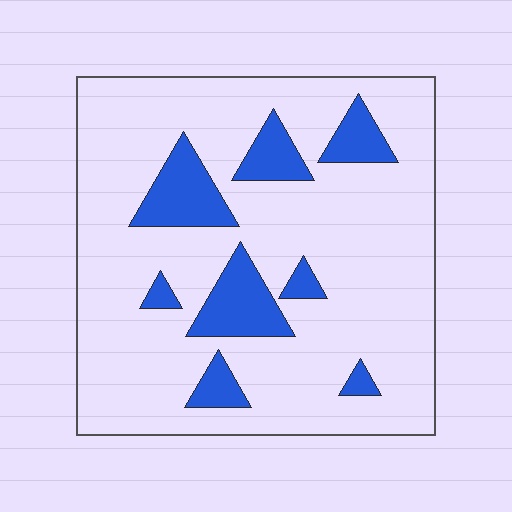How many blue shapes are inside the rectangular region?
8.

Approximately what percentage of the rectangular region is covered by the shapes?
Approximately 15%.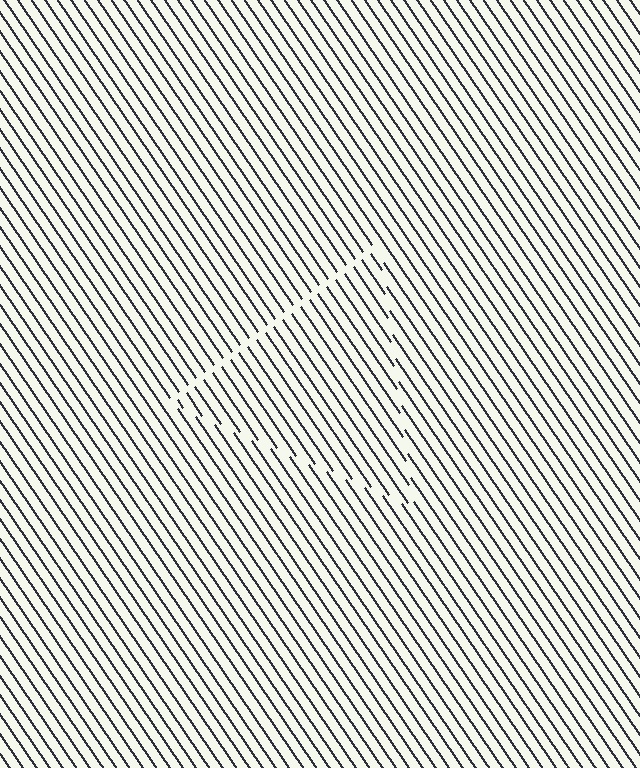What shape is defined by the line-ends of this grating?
An illusory triangle. The interior of the shape contains the same grating, shifted by half a period — the contour is defined by the phase discontinuity where line-ends from the inner and outer gratings abut.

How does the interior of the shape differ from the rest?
The interior of the shape contains the same grating, shifted by half a period — the contour is defined by the phase discontinuity where line-ends from the inner and outer gratings abut.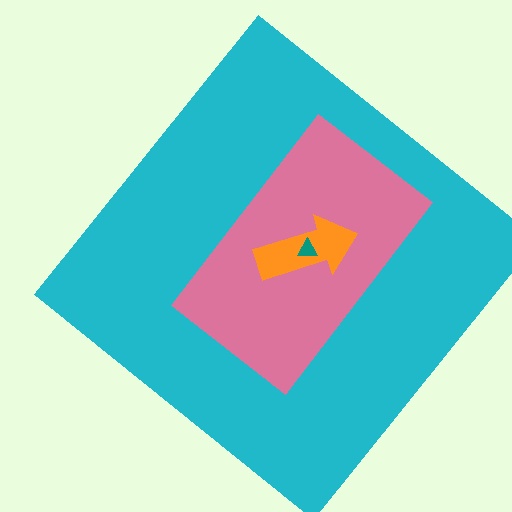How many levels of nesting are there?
4.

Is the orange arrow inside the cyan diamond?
Yes.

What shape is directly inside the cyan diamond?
The pink rectangle.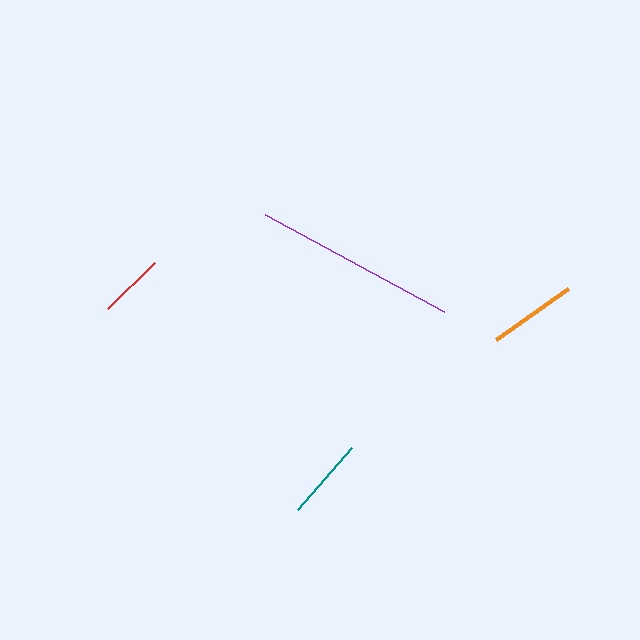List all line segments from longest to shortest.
From longest to shortest: purple, orange, teal, red.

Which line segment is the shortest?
The red line is the shortest at approximately 65 pixels.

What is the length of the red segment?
The red segment is approximately 65 pixels long.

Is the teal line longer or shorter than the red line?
The teal line is longer than the red line.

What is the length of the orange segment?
The orange segment is approximately 88 pixels long.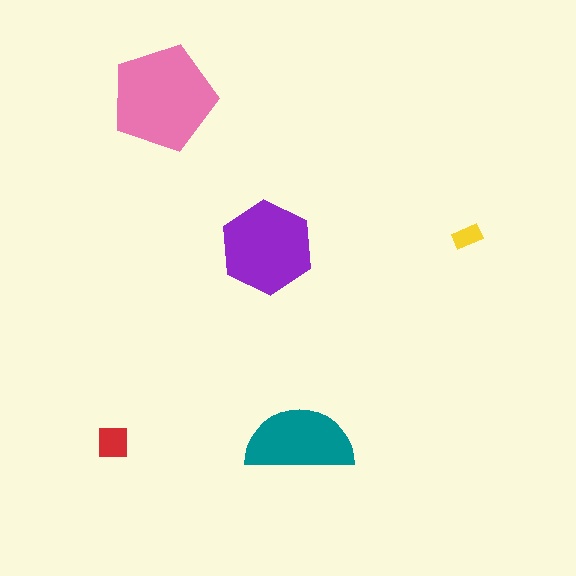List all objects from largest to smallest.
The pink pentagon, the purple hexagon, the teal semicircle, the red square, the yellow rectangle.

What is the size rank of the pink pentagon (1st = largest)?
1st.